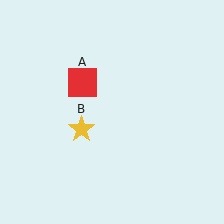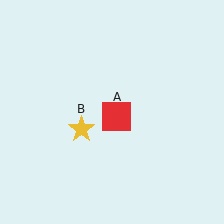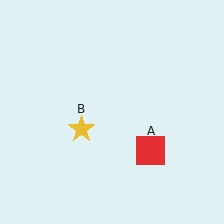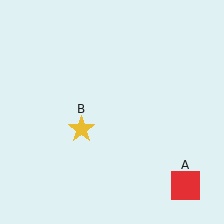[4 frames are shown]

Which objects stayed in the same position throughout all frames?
Yellow star (object B) remained stationary.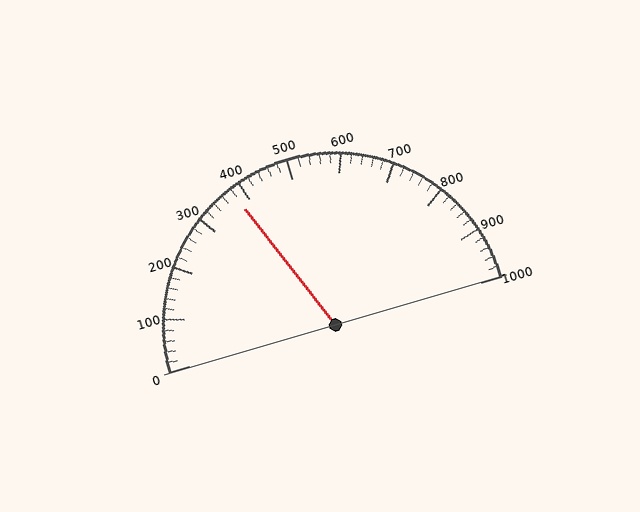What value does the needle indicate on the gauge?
The needle indicates approximately 380.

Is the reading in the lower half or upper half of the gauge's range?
The reading is in the lower half of the range (0 to 1000).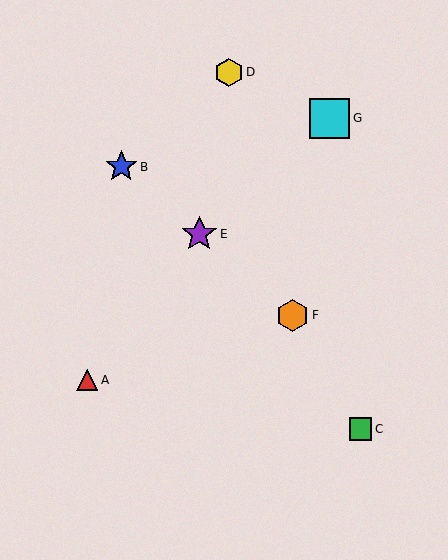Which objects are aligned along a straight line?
Objects B, E, F are aligned along a straight line.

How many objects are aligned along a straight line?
3 objects (B, E, F) are aligned along a straight line.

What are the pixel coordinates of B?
Object B is at (121, 167).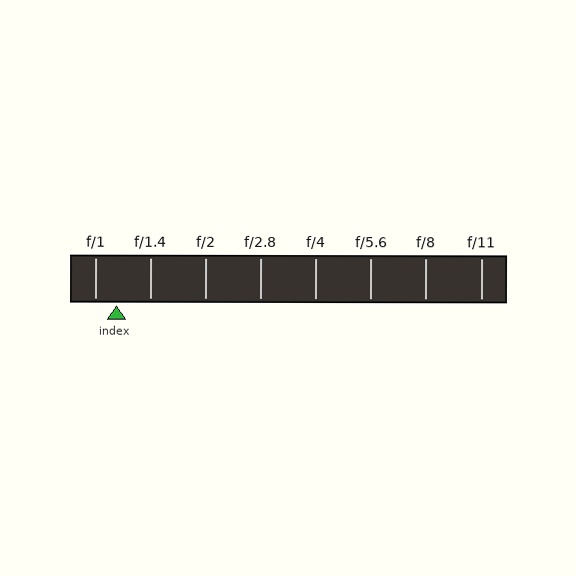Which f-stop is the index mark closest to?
The index mark is closest to f/1.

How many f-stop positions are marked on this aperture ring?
There are 8 f-stop positions marked.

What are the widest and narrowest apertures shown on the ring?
The widest aperture shown is f/1 and the narrowest is f/11.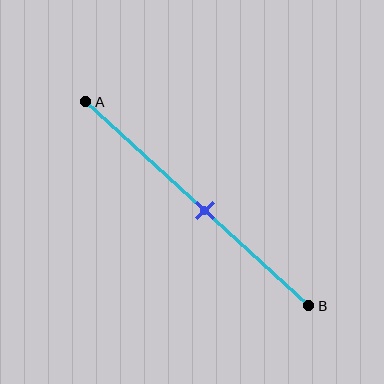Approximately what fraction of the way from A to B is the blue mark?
The blue mark is approximately 55% of the way from A to B.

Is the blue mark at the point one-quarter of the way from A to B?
No, the mark is at about 55% from A, not at the 25% one-quarter point.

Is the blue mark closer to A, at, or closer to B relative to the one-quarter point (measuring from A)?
The blue mark is closer to point B than the one-quarter point of segment AB.